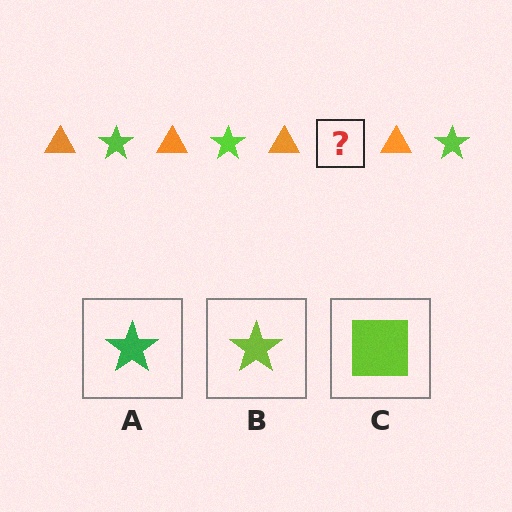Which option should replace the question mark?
Option B.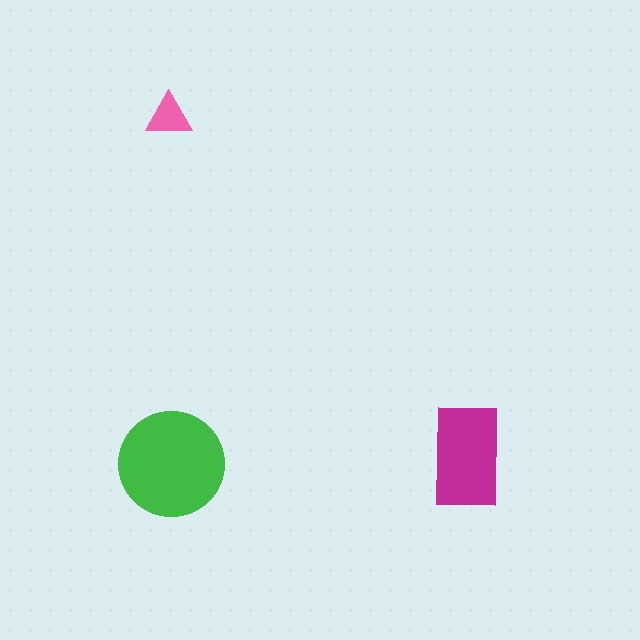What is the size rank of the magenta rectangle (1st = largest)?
2nd.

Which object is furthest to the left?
The pink triangle is leftmost.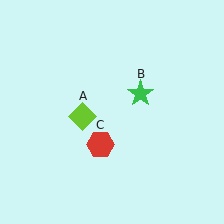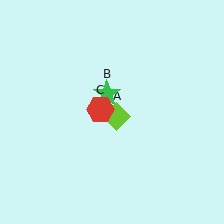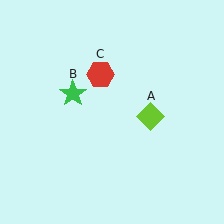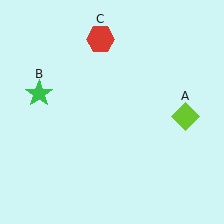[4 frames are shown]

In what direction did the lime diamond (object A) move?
The lime diamond (object A) moved right.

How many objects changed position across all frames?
3 objects changed position: lime diamond (object A), green star (object B), red hexagon (object C).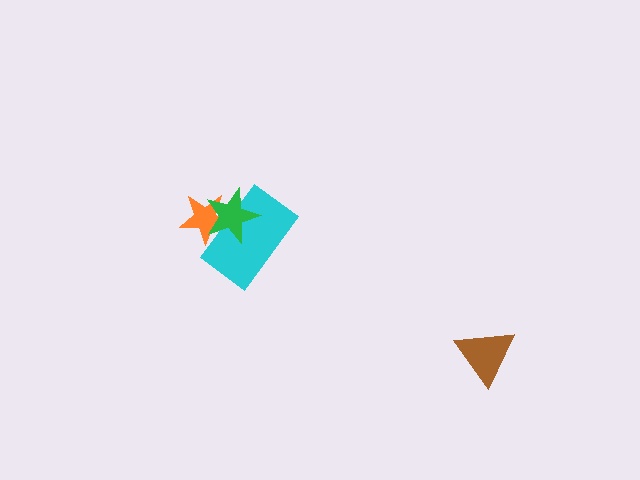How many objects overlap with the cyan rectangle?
2 objects overlap with the cyan rectangle.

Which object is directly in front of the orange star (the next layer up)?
The cyan rectangle is directly in front of the orange star.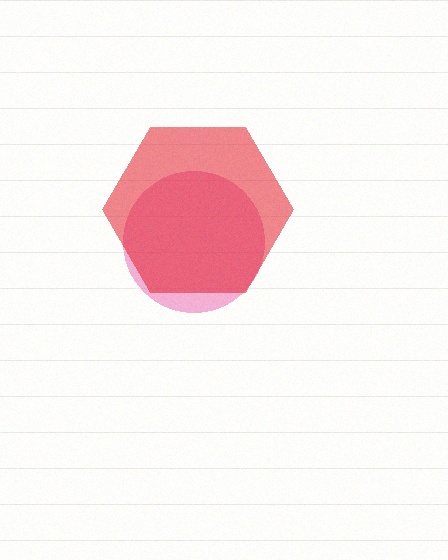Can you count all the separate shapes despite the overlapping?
Yes, there are 2 separate shapes.